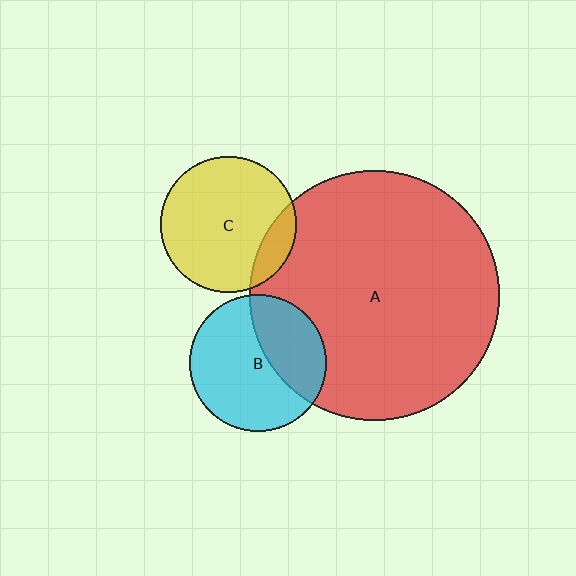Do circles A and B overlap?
Yes.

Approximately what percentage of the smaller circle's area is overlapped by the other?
Approximately 35%.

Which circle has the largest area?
Circle A (red).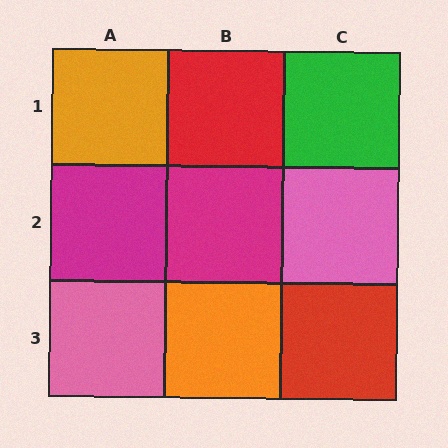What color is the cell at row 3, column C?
Red.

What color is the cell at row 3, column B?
Orange.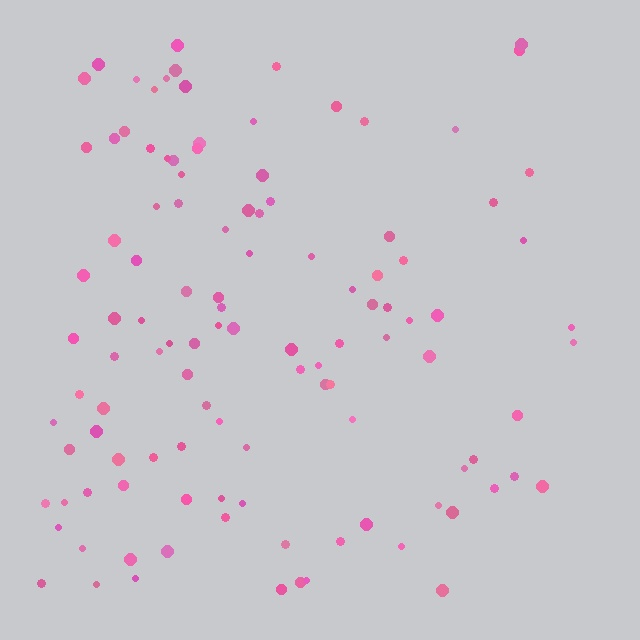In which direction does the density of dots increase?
From right to left, with the left side densest.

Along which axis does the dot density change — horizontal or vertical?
Horizontal.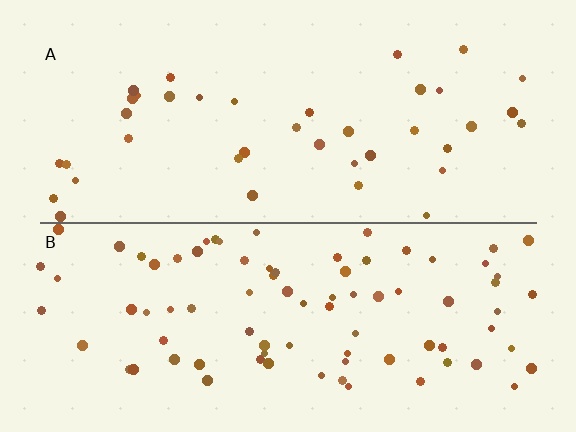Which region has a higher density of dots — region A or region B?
B (the bottom).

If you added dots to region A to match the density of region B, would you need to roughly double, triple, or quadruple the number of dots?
Approximately double.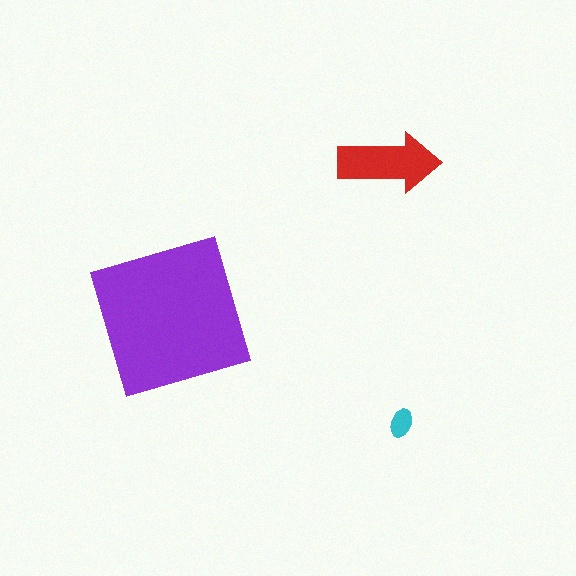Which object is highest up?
The red arrow is topmost.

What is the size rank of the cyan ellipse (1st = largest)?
3rd.